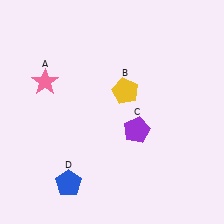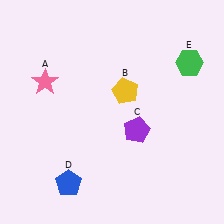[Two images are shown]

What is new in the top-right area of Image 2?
A green hexagon (E) was added in the top-right area of Image 2.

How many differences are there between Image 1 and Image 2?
There is 1 difference between the two images.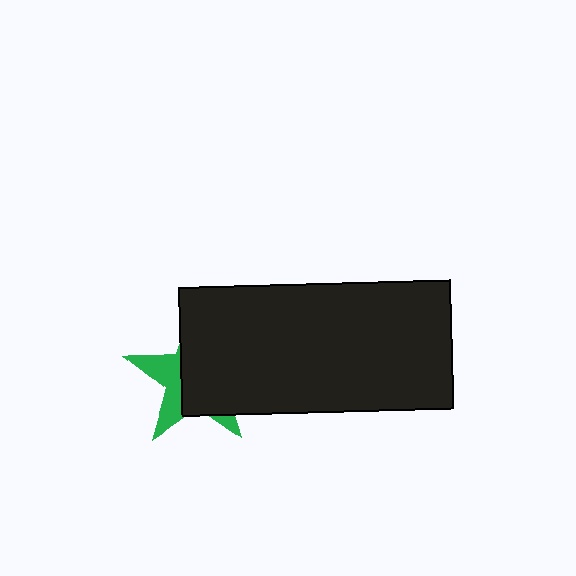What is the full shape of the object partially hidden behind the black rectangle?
The partially hidden object is a green star.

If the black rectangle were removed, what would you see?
You would see the complete green star.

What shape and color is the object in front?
The object in front is a black rectangle.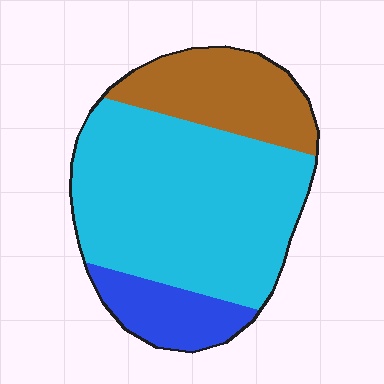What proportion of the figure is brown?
Brown takes up about one quarter (1/4) of the figure.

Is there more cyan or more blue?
Cyan.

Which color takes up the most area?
Cyan, at roughly 65%.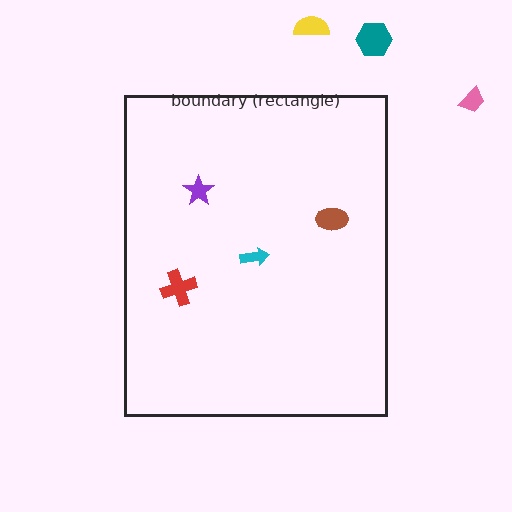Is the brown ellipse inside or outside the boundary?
Inside.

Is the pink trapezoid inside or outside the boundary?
Outside.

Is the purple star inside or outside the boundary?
Inside.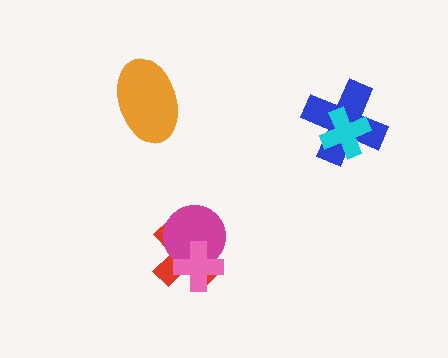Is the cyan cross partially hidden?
No, no other shape covers it.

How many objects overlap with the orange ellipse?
0 objects overlap with the orange ellipse.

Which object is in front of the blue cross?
The cyan cross is in front of the blue cross.